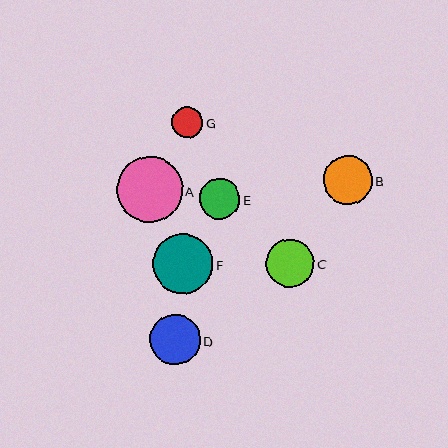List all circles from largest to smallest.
From largest to smallest: A, F, D, B, C, E, G.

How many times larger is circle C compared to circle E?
Circle C is approximately 1.2 times the size of circle E.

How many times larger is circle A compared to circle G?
Circle A is approximately 2.1 times the size of circle G.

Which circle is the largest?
Circle A is the largest with a size of approximately 66 pixels.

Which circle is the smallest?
Circle G is the smallest with a size of approximately 31 pixels.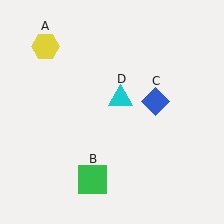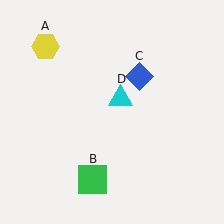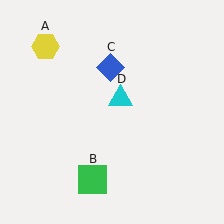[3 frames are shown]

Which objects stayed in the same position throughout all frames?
Yellow hexagon (object A) and green square (object B) and cyan triangle (object D) remained stationary.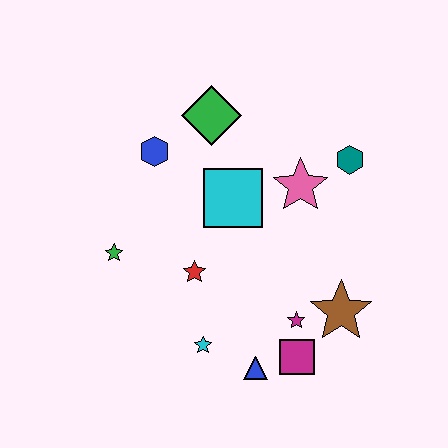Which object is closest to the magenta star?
The magenta square is closest to the magenta star.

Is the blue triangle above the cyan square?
No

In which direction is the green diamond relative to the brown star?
The green diamond is above the brown star.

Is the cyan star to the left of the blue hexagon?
No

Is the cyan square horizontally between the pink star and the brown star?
No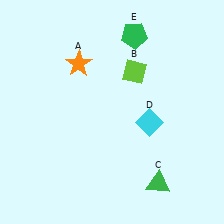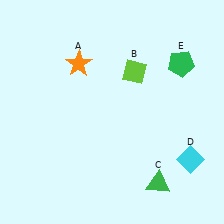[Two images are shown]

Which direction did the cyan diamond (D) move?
The cyan diamond (D) moved right.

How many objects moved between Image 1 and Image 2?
2 objects moved between the two images.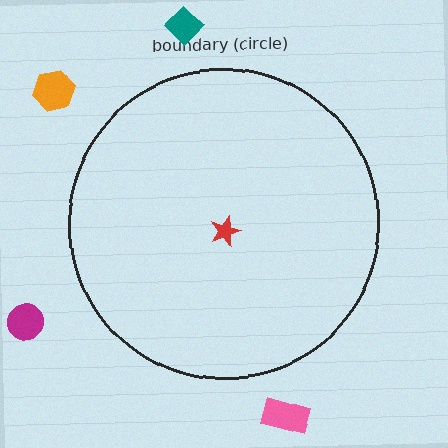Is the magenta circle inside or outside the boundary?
Outside.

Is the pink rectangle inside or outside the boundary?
Outside.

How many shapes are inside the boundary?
1 inside, 4 outside.